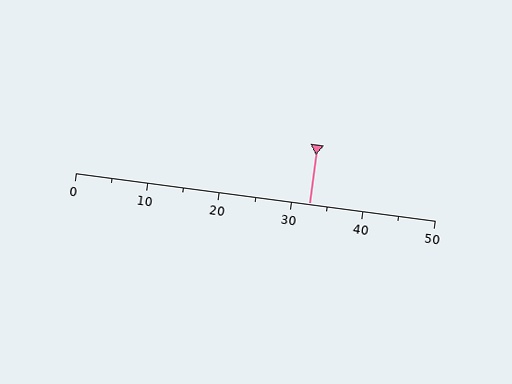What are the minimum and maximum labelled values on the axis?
The axis runs from 0 to 50.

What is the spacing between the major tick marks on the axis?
The major ticks are spaced 10 apart.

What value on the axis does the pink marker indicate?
The marker indicates approximately 32.5.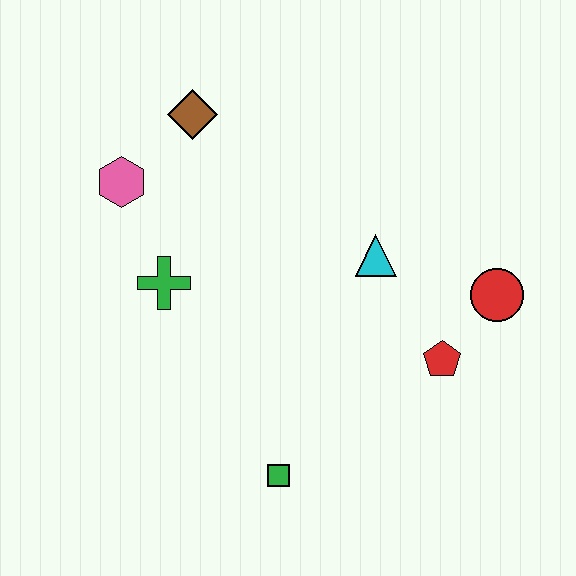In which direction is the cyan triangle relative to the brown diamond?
The cyan triangle is to the right of the brown diamond.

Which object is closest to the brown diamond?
The pink hexagon is closest to the brown diamond.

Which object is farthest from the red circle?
The pink hexagon is farthest from the red circle.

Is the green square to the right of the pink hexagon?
Yes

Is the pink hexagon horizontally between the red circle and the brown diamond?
No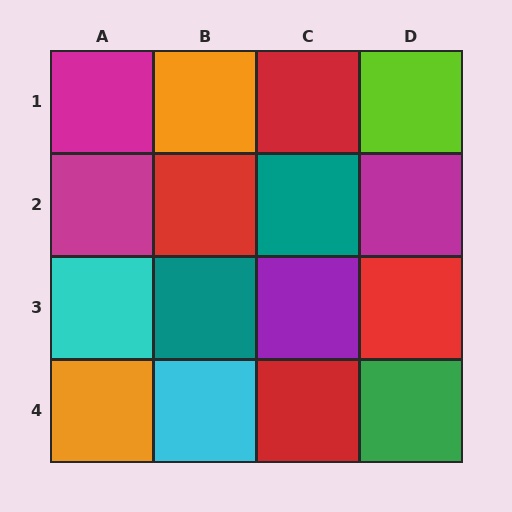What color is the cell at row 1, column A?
Magenta.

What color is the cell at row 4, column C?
Red.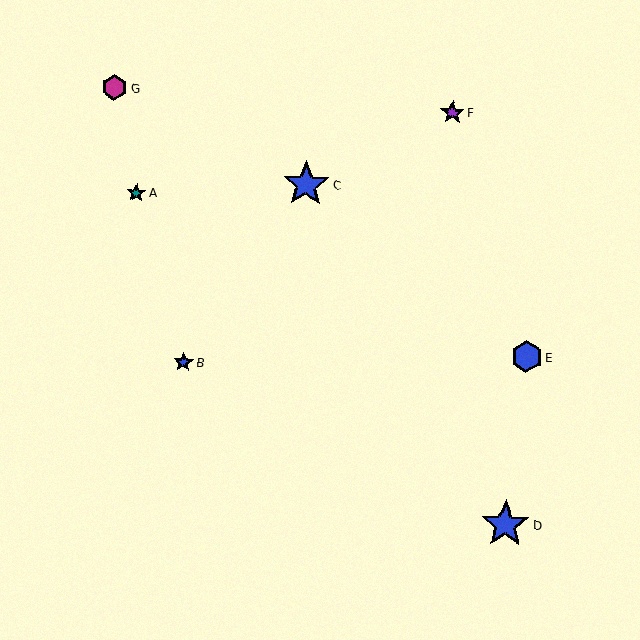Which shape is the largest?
The blue star (labeled D) is the largest.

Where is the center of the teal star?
The center of the teal star is at (136, 193).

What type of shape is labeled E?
Shape E is a blue hexagon.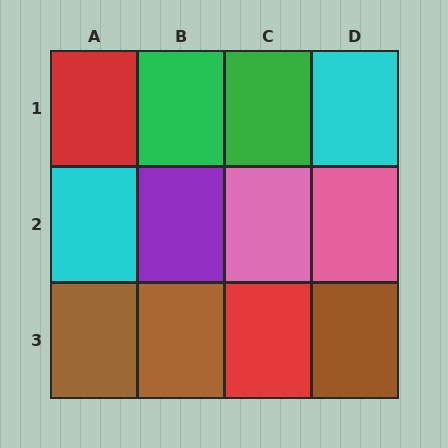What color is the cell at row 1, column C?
Green.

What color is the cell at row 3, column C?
Red.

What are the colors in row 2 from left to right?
Cyan, purple, pink, pink.